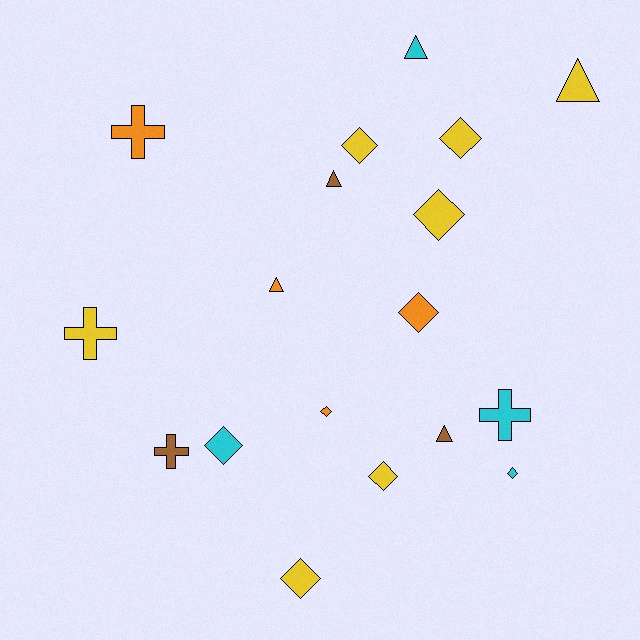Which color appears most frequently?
Yellow, with 7 objects.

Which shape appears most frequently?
Diamond, with 9 objects.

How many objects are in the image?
There are 18 objects.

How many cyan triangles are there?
There is 1 cyan triangle.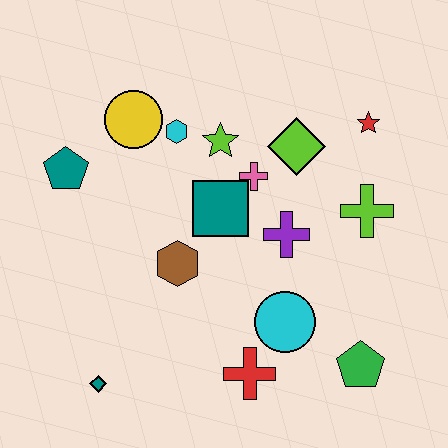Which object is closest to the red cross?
The cyan circle is closest to the red cross.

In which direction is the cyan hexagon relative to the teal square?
The cyan hexagon is above the teal square.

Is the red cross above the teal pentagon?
No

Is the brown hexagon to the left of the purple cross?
Yes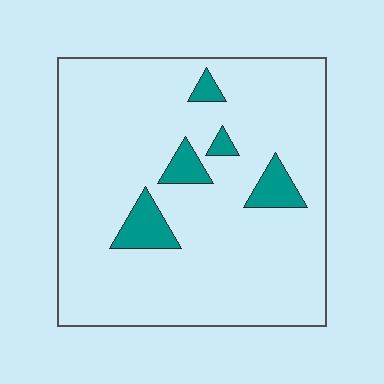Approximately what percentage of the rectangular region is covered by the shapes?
Approximately 10%.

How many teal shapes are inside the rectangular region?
5.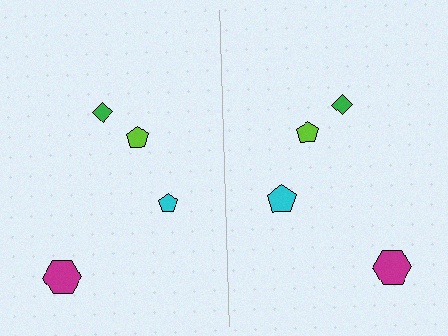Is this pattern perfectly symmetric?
No, the pattern is not perfectly symmetric. The cyan pentagon on the right side has a different size than its mirror counterpart.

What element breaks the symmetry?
The cyan pentagon on the right side has a different size than its mirror counterpart.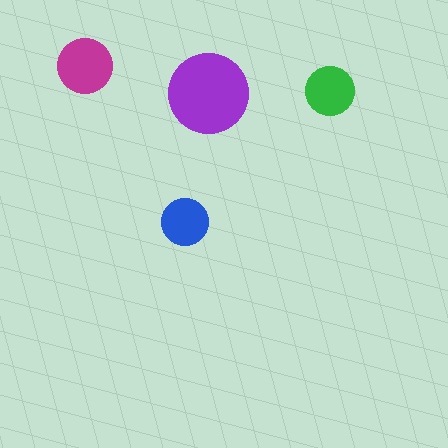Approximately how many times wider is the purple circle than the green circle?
About 1.5 times wider.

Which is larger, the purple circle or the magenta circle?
The purple one.